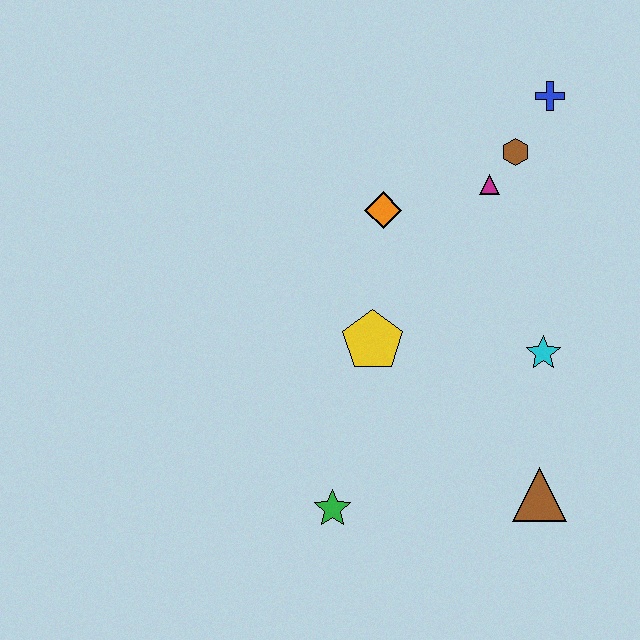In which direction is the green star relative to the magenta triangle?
The green star is below the magenta triangle.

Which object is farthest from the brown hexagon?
The green star is farthest from the brown hexagon.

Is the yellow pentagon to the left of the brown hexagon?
Yes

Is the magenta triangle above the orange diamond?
Yes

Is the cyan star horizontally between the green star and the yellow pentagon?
No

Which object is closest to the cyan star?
The brown triangle is closest to the cyan star.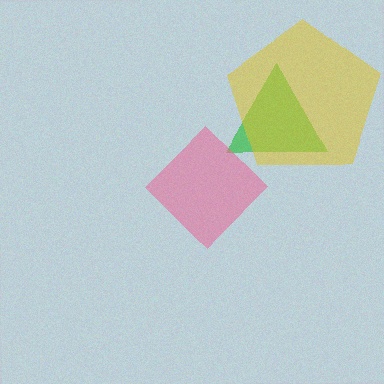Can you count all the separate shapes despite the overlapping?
Yes, there are 3 separate shapes.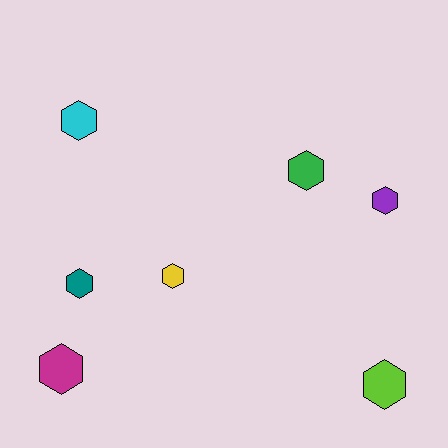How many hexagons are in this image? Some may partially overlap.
There are 7 hexagons.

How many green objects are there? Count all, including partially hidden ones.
There is 1 green object.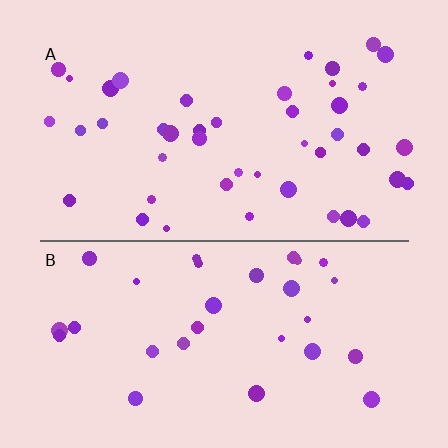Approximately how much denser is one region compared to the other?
Approximately 1.4× — region A over region B.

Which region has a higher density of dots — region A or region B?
A (the top).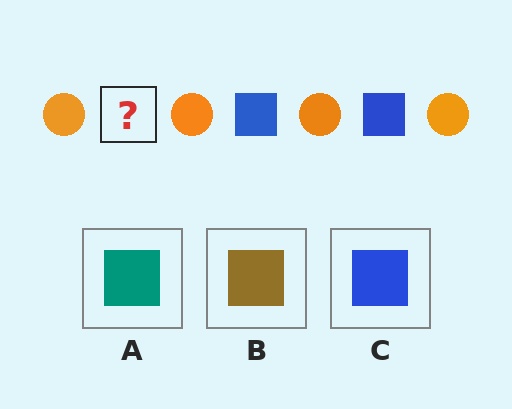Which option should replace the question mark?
Option C.